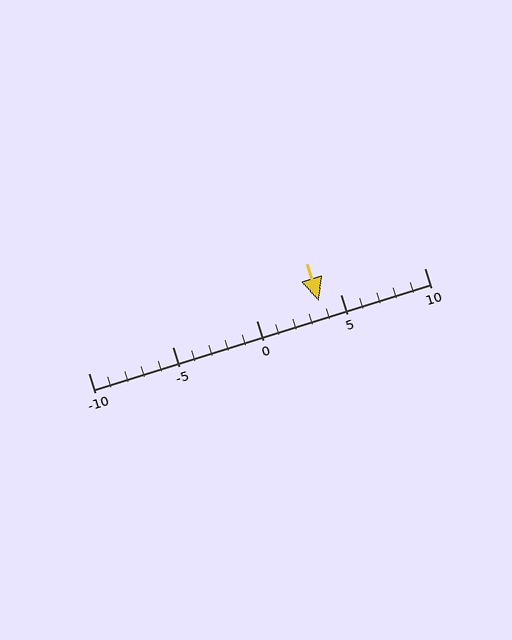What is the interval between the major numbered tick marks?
The major tick marks are spaced 5 units apart.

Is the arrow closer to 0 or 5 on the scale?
The arrow is closer to 5.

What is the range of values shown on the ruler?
The ruler shows values from -10 to 10.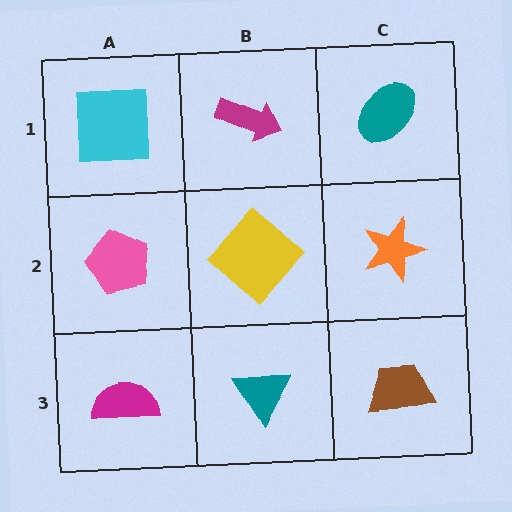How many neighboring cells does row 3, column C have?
2.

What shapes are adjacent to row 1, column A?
A pink pentagon (row 2, column A), a magenta arrow (row 1, column B).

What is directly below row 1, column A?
A pink pentagon.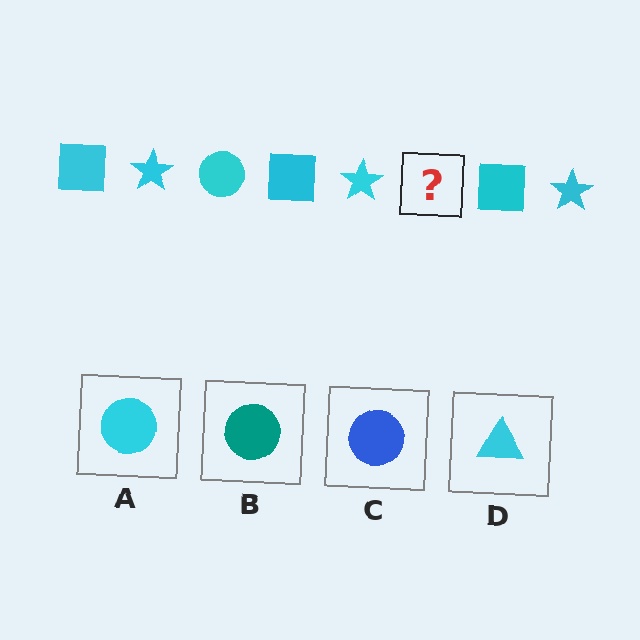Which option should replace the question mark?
Option A.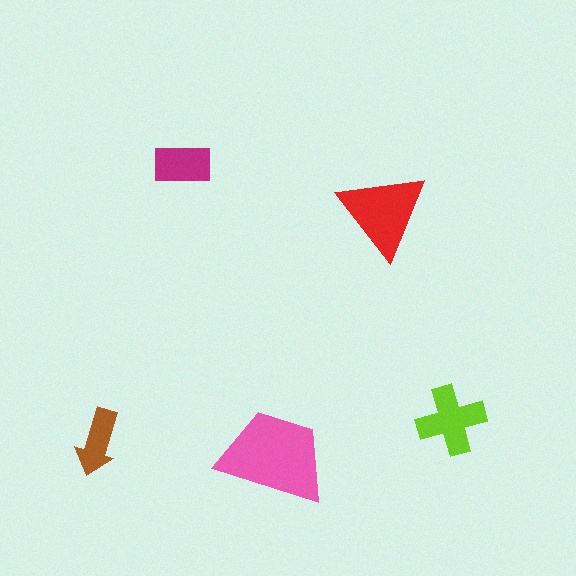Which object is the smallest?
The brown arrow.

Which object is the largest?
The pink trapezoid.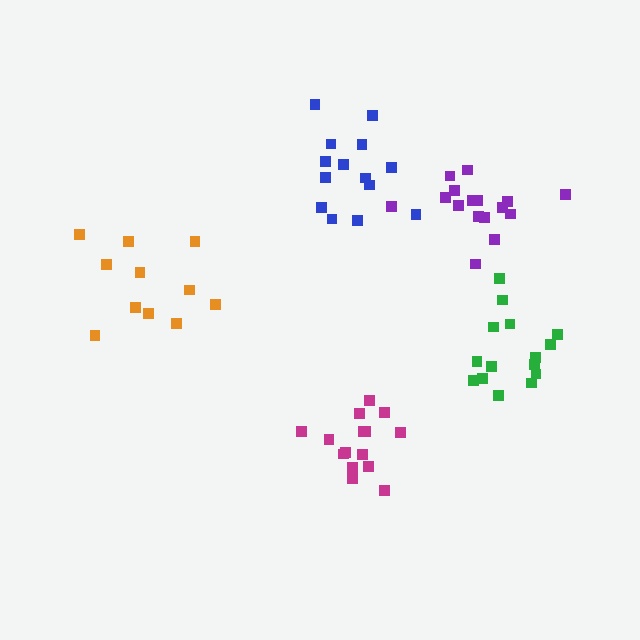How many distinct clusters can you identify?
There are 5 distinct clusters.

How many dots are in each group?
Group 1: 11 dots, Group 2: 15 dots, Group 3: 15 dots, Group 4: 15 dots, Group 5: 16 dots (72 total).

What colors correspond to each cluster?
The clusters are colored: orange, magenta, blue, green, purple.